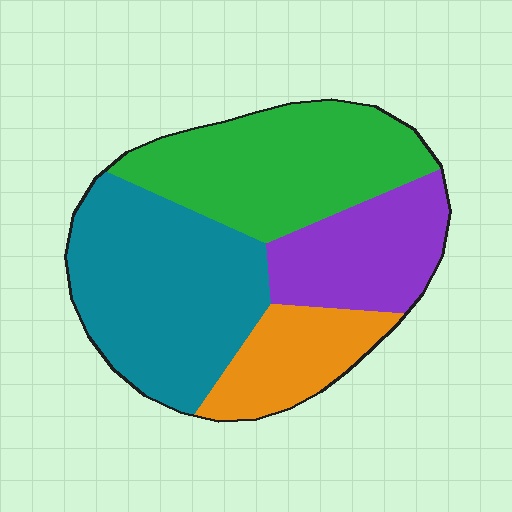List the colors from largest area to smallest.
From largest to smallest: teal, green, purple, orange.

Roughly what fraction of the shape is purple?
Purple takes up between a sixth and a third of the shape.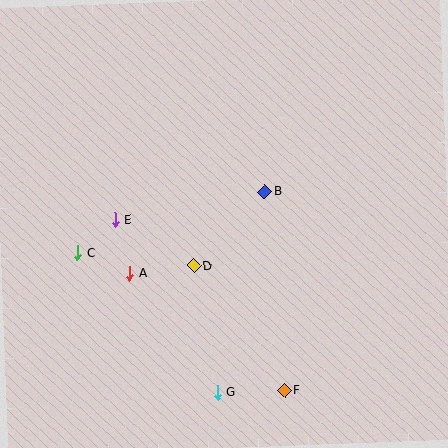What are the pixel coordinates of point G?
Point G is at (218, 393).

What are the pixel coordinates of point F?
Point F is at (285, 391).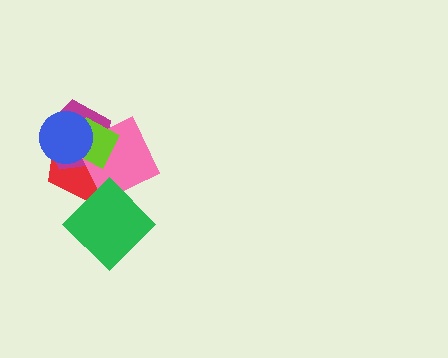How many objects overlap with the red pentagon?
5 objects overlap with the red pentagon.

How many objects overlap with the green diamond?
2 objects overlap with the green diamond.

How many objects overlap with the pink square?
4 objects overlap with the pink square.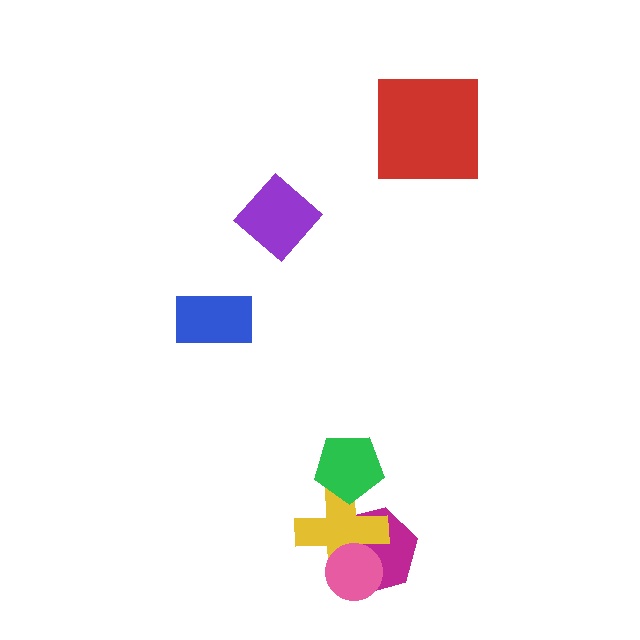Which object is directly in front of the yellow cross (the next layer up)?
The pink circle is directly in front of the yellow cross.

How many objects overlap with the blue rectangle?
0 objects overlap with the blue rectangle.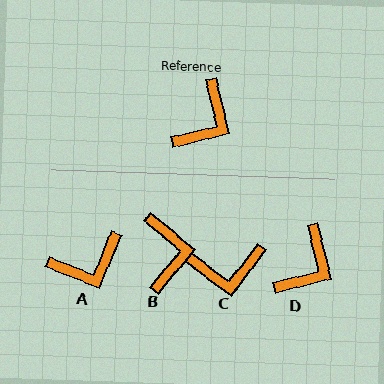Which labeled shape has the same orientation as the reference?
D.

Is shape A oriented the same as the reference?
No, it is off by about 36 degrees.